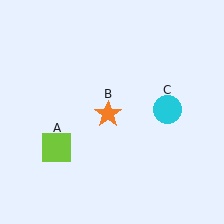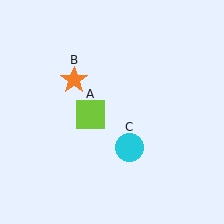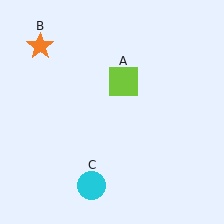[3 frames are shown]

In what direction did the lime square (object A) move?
The lime square (object A) moved up and to the right.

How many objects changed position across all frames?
3 objects changed position: lime square (object A), orange star (object B), cyan circle (object C).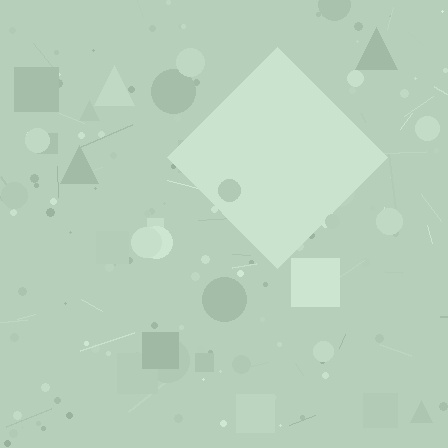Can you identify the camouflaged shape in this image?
The camouflaged shape is a diamond.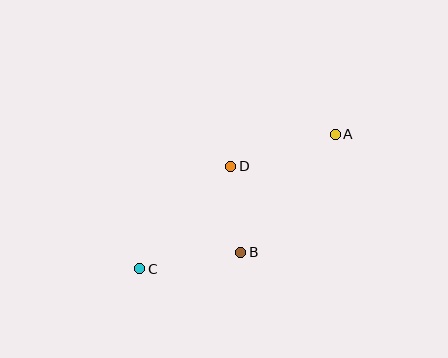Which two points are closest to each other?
Points B and D are closest to each other.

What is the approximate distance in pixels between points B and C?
The distance between B and C is approximately 103 pixels.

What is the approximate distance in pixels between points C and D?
The distance between C and D is approximately 137 pixels.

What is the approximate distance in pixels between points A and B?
The distance between A and B is approximately 151 pixels.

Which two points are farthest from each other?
Points A and C are farthest from each other.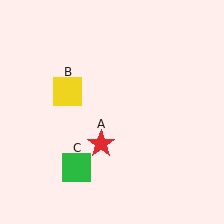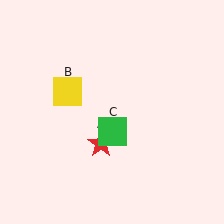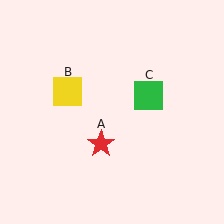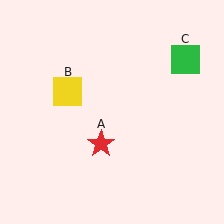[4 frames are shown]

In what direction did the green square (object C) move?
The green square (object C) moved up and to the right.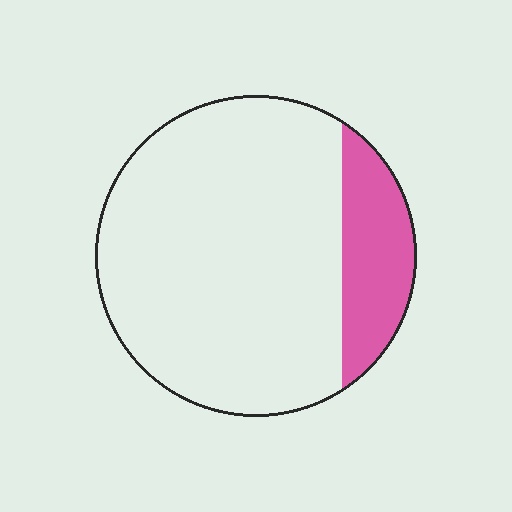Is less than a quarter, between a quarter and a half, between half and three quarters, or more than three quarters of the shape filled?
Less than a quarter.